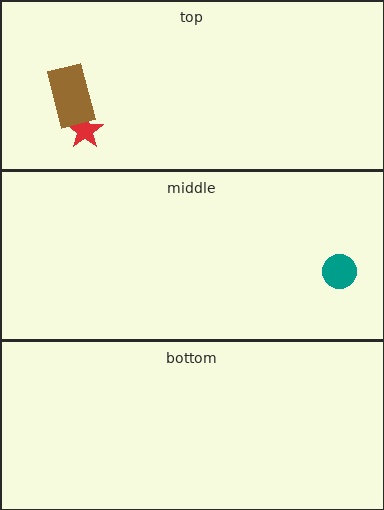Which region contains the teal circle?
The middle region.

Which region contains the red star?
The top region.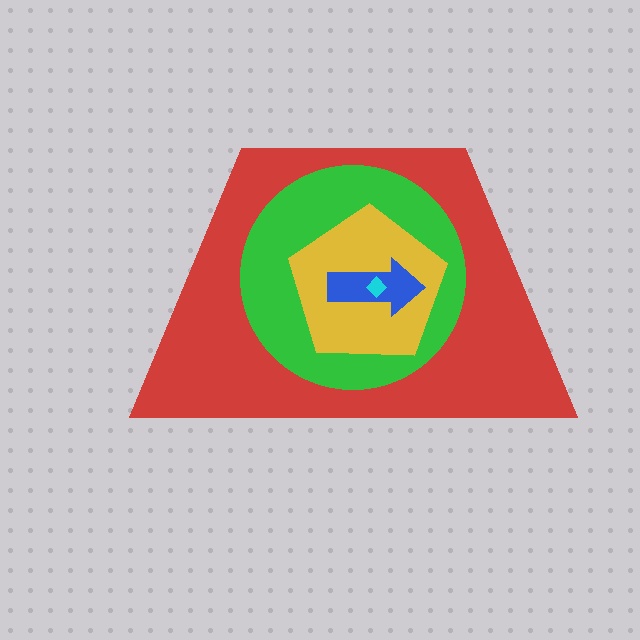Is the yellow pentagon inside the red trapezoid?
Yes.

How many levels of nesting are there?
5.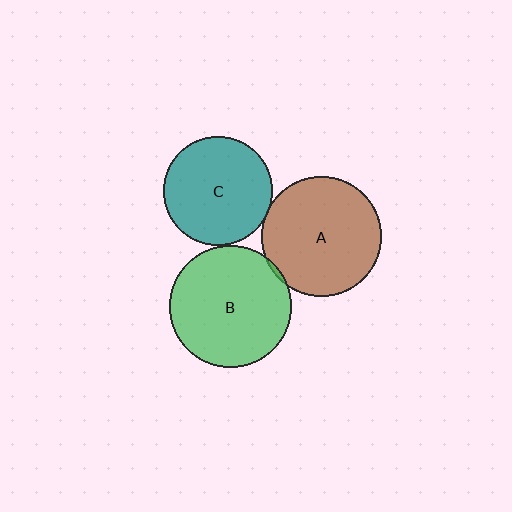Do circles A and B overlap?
Yes.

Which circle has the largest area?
Circle B (green).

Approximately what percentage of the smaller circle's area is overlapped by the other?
Approximately 5%.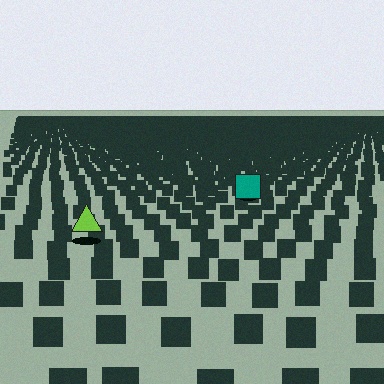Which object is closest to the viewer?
The lime triangle is closest. The texture marks near it are larger and more spread out.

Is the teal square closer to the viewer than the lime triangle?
No. The lime triangle is closer — you can tell from the texture gradient: the ground texture is coarser near it.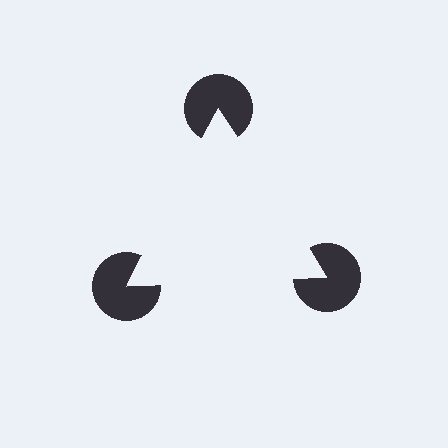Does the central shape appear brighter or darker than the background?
It typically appears slightly brighter than the background, even though no actual brightness change is drawn.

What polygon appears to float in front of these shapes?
An illusory triangle — its edges are inferred from the aligned wedge cuts in the pac-man discs, not physically drawn.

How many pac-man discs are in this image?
There are 3 — one at each vertex of the illusory triangle.